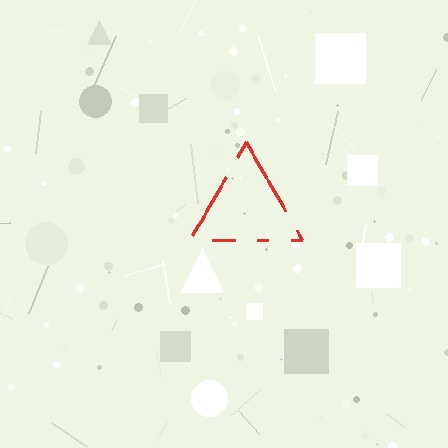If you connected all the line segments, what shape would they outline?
They would outline a triangle.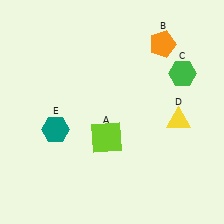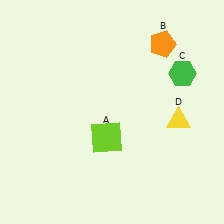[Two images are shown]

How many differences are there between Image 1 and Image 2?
There is 1 difference between the two images.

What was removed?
The teal hexagon (E) was removed in Image 2.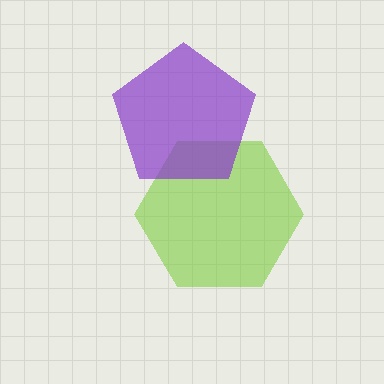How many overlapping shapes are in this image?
There are 2 overlapping shapes in the image.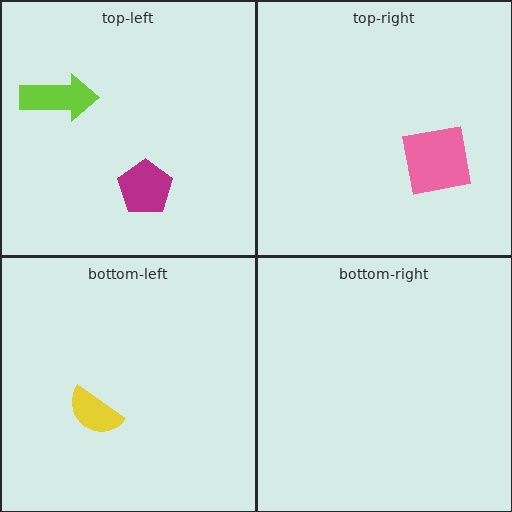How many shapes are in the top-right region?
1.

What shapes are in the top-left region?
The lime arrow, the magenta pentagon.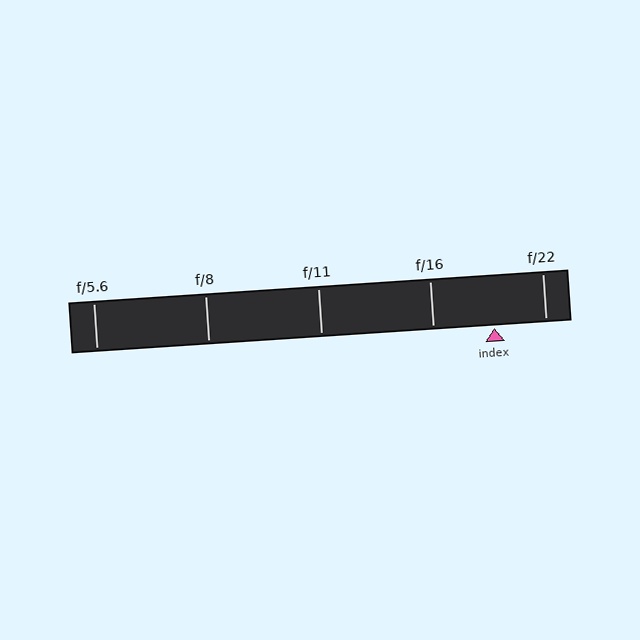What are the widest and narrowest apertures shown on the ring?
The widest aperture shown is f/5.6 and the narrowest is f/22.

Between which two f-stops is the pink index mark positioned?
The index mark is between f/16 and f/22.